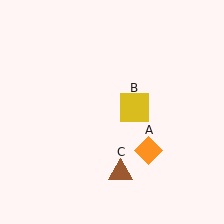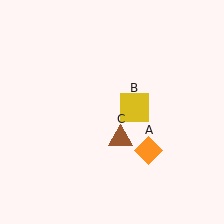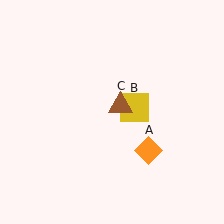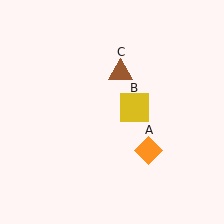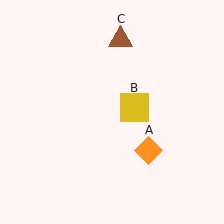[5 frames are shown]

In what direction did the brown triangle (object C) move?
The brown triangle (object C) moved up.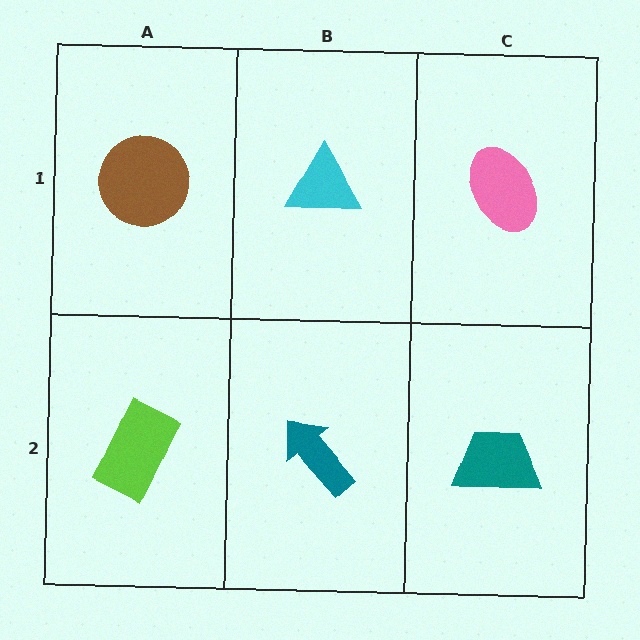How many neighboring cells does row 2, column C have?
2.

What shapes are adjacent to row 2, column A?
A brown circle (row 1, column A), a teal arrow (row 2, column B).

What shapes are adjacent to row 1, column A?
A lime rectangle (row 2, column A), a cyan triangle (row 1, column B).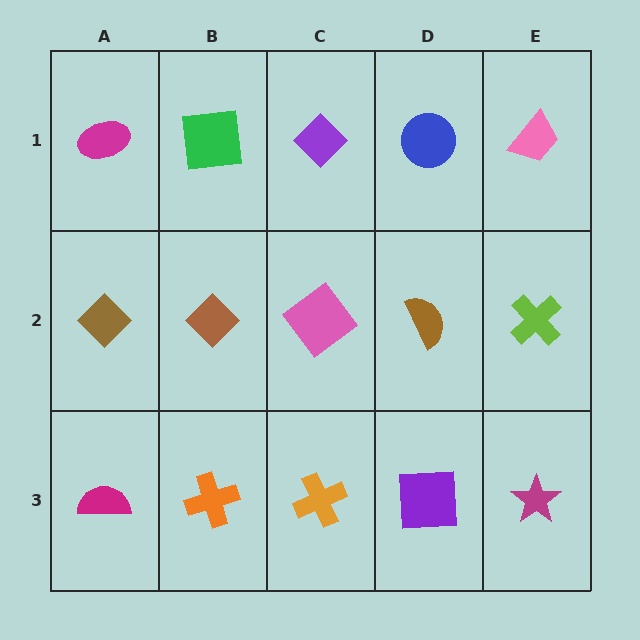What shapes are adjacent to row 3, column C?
A pink diamond (row 2, column C), an orange cross (row 3, column B), a purple square (row 3, column D).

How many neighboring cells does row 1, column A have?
2.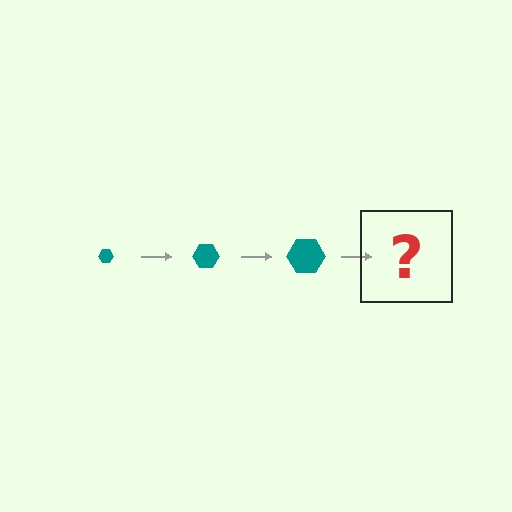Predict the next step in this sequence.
The next step is a teal hexagon, larger than the previous one.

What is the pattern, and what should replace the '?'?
The pattern is that the hexagon gets progressively larger each step. The '?' should be a teal hexagon, larger than the previous one.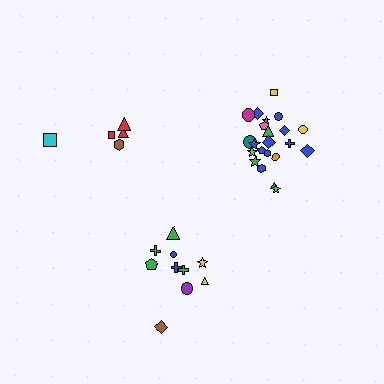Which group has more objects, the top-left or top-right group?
The top-right group.